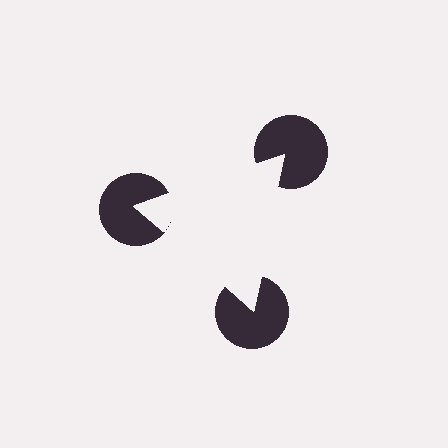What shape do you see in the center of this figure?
An illusory triangle — its edges are inferred from the aligned wedge cuts in the pac-man discs, not physically drawn.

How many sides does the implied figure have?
3 sides.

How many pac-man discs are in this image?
There are 3 — one at each vertex of the illusory triangle.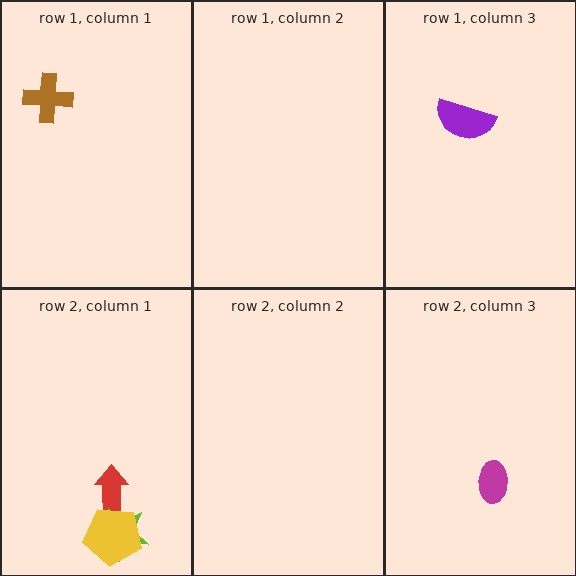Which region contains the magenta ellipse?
The row 2, column 3 region.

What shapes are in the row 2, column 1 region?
The red arrow, the lime star, the yellow pentagon.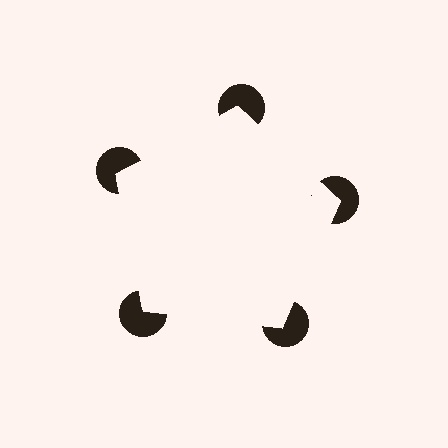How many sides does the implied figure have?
5 sides.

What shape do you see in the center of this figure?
An illusory pentagon — its edges are inferred from the aligned wedge cuts in the pac-man discs, not physically drawn.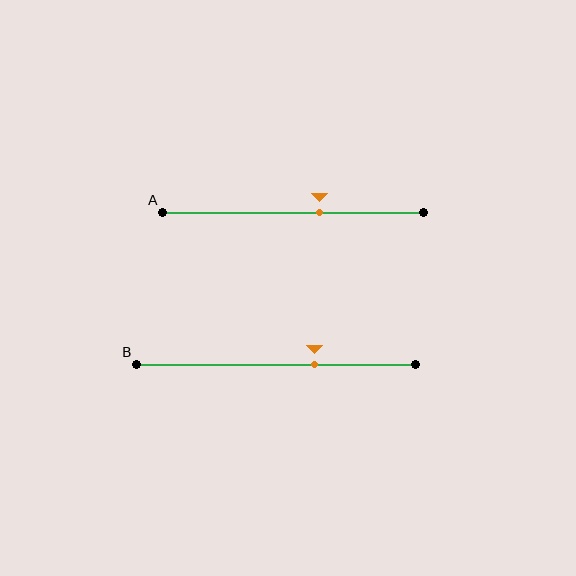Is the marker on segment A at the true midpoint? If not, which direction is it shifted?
No, the marker on segment A is shifted to the right by about 10% of the segment length.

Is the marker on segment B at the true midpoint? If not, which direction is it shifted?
No, the marker on segment B is shifted to the right by about 14% of the segment length.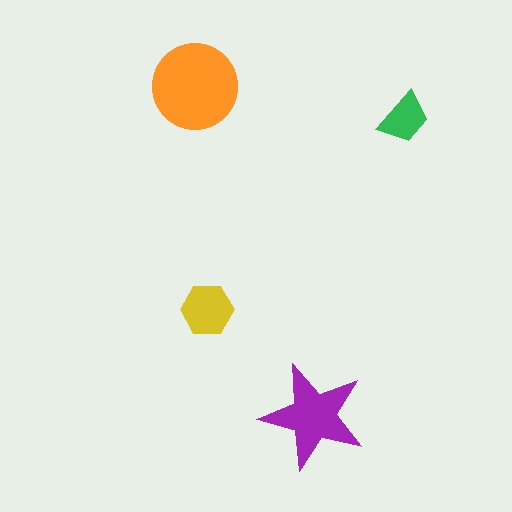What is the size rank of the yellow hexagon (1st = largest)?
3rd.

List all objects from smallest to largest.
The green trapezoid, the yellow hexagon, the purple star, the orange circle.